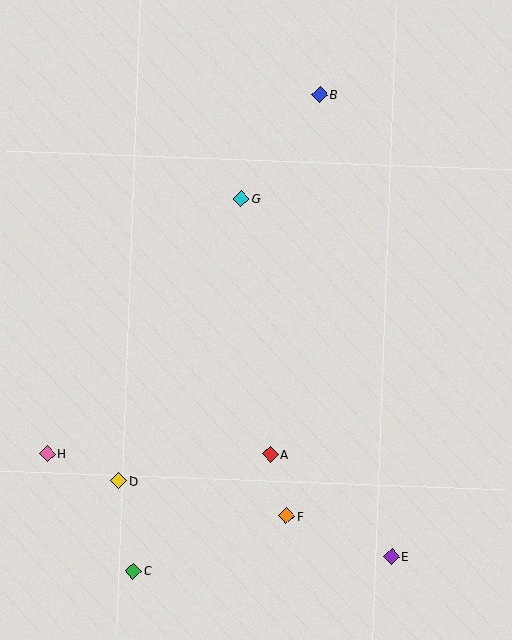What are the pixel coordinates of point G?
Point G is at (241, 199).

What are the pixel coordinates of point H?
Point H is at (47, 453).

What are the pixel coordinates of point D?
Point D is at (119, 481).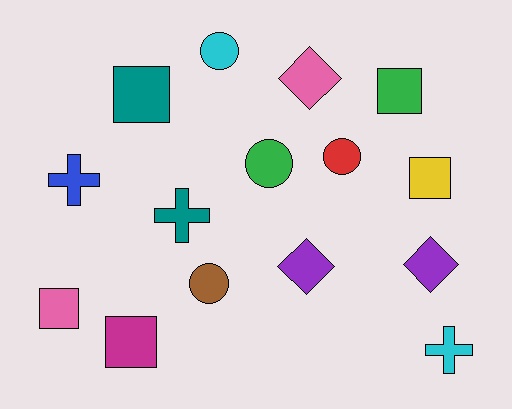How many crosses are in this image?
There are 3 crosses.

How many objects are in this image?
There are 15 objects.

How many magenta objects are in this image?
There is 1 magenta object.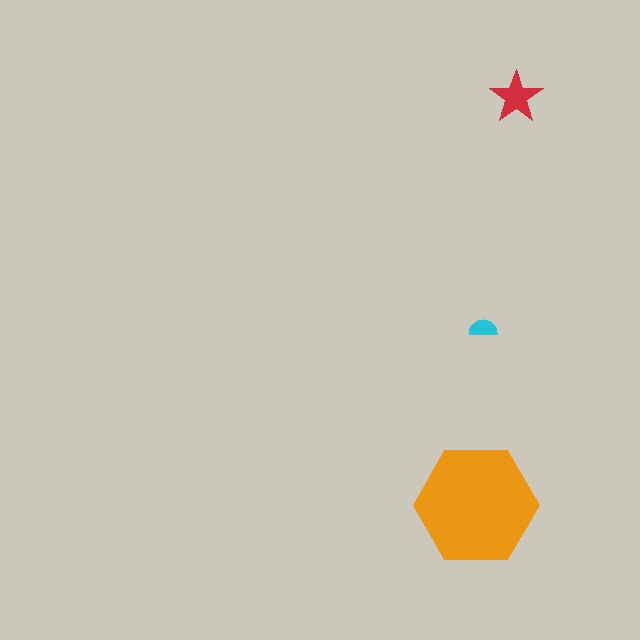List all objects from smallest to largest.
The cyan semicircle, the red star, the orange hexagon.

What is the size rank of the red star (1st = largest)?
2nd.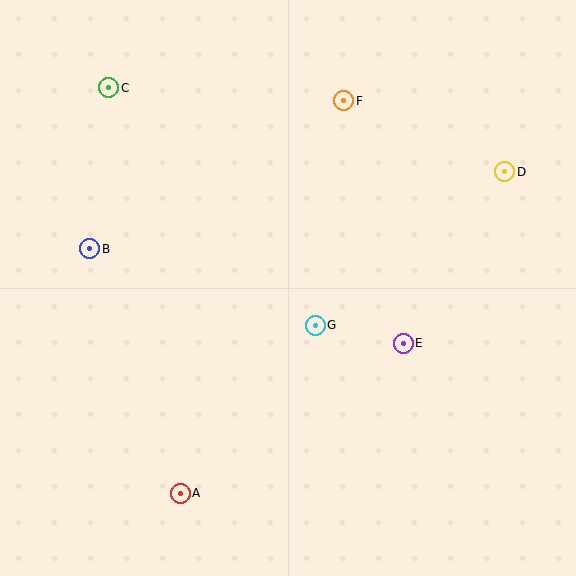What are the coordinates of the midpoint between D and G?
The midpoint between D and G is at (410, 249).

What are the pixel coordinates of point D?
Point D is at (505, 172).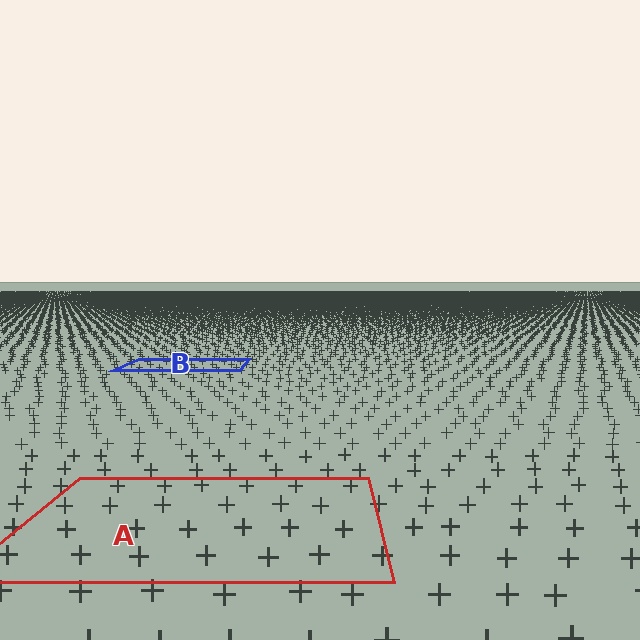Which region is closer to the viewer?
Region A is closer. The texture elements there are larger and more spread out.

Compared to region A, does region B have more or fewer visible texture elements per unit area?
Region B has more texture elements per unit area — they are packed more densely because it is farther away.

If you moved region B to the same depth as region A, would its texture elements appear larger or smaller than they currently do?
They would appear larger. At a closer depth, the same texture elements are projected at a bigger on-screen size.